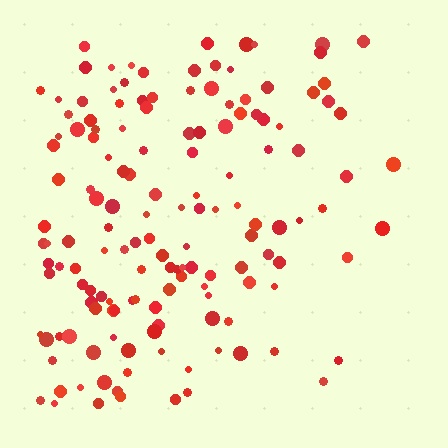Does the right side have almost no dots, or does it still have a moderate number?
Still a moderate number, just noticeably fewer than the left.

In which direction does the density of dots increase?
From right to left, with the left side densest.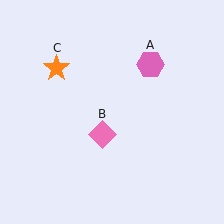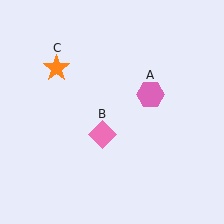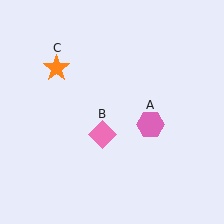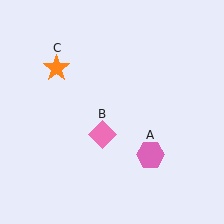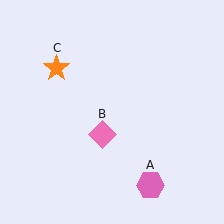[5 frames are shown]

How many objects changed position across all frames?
1 object changed position: pink hexagon (object A).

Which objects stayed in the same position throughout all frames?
Pink diamond (object B) and orange star (object C) remained stationary.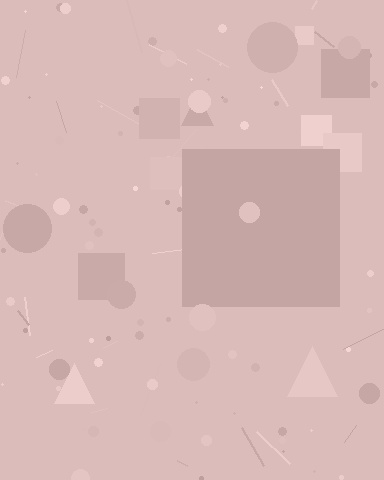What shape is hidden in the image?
A square is hidden in the image.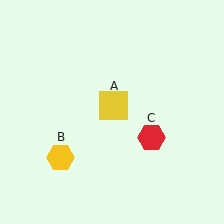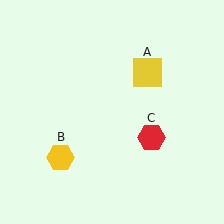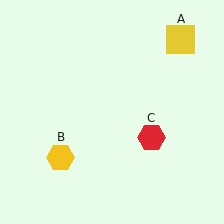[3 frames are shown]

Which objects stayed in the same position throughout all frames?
Yellow hexagon (object B) and red hexagon (object C) remained stationary.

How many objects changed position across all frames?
1 object changed position: yellow square (object A).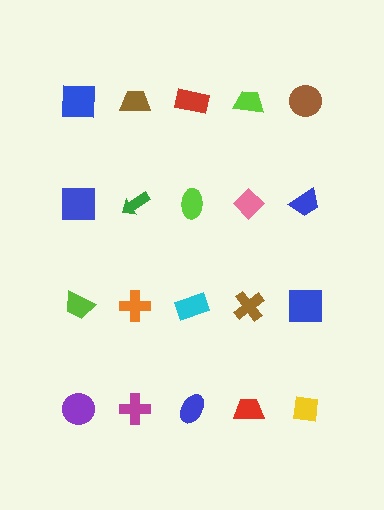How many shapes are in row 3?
5 shapes.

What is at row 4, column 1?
A purple circle.